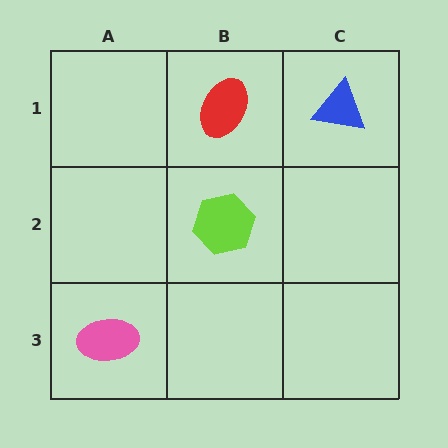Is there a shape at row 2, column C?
No, that cell is empty.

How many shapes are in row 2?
1 shape.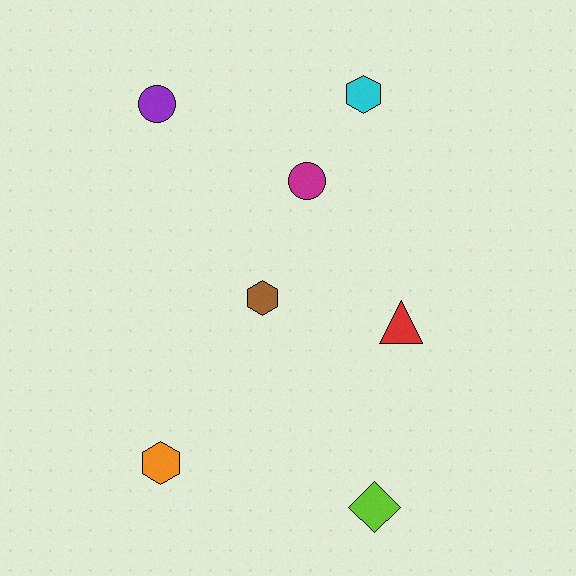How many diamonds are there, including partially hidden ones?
There is 1 diamond.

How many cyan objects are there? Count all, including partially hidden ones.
There is 1 cyan object.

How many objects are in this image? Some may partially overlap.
There are 7 objects.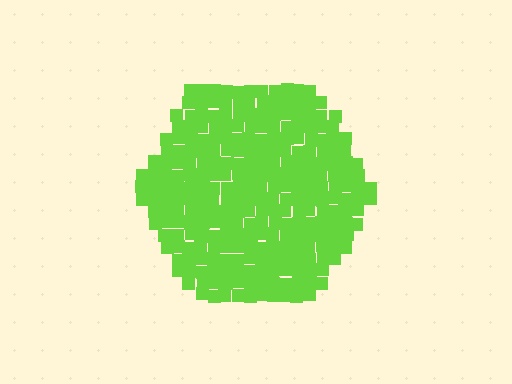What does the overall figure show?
The overall figure shows a hexagon.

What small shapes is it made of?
It is made of small squares.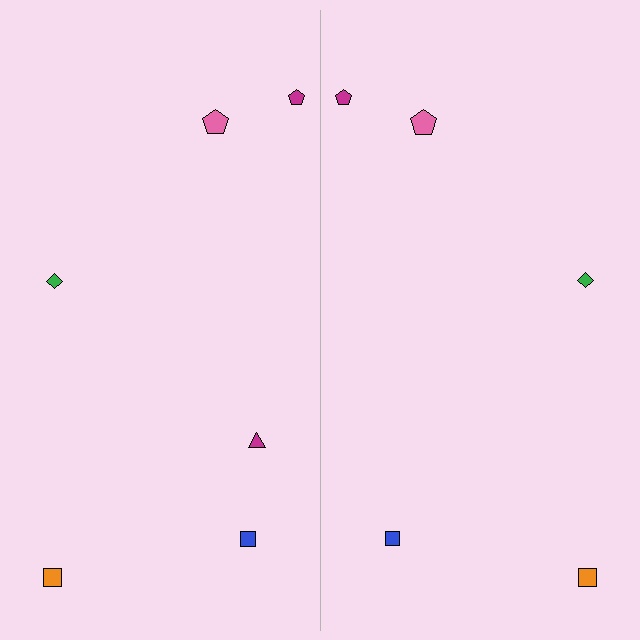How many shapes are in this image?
There are 11 shapes in this image.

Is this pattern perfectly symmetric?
No, the pattern is not perfectly symmetric. A magenta triangle is missing from the right side.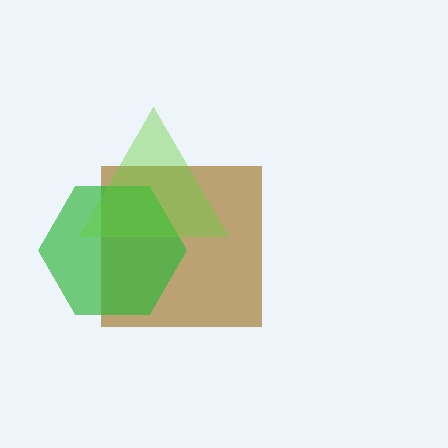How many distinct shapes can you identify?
There are 3 distinct shapes: a brown square, a green hexagon, a lime triangle.